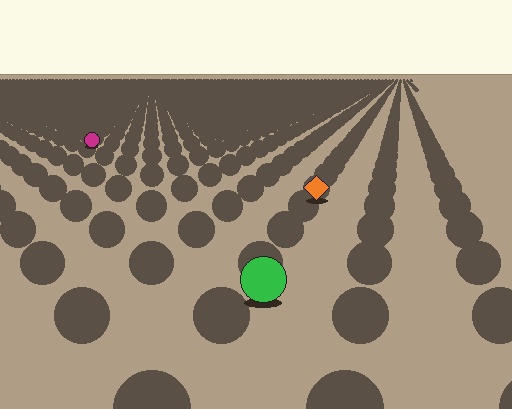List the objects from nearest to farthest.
From nearest to farthest: the green circle, the orange diamond, the magenta circle.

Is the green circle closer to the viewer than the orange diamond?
Yes. The green circle is closer — you can tell from the texture gradient: the ground texture is coarser near it.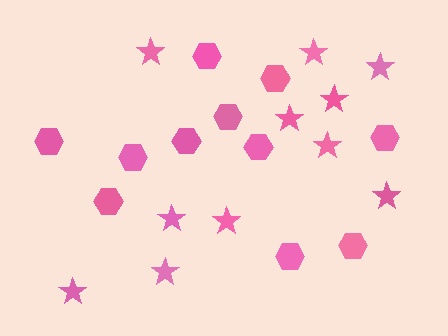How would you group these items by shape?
There are 2 groups: one group of hexagons (11) and one group of stars (11).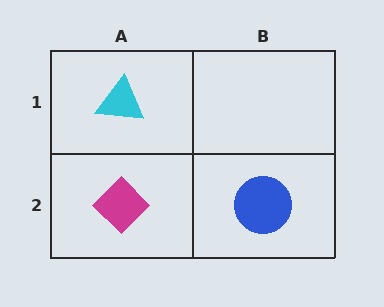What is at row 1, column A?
A cyan triangle.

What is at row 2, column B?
A blue circle.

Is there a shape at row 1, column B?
No, that cell is empty.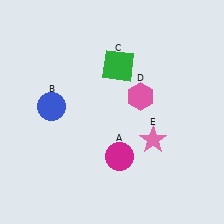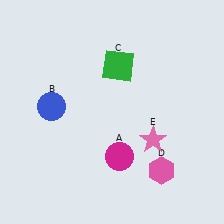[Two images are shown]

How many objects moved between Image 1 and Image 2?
1 object moved between the two images.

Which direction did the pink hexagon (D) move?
The pink hexagon (D) moved down.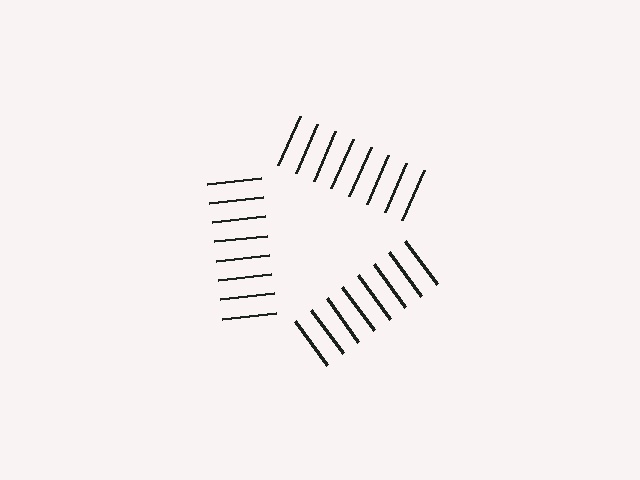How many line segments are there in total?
24 — 8 along each of the 3 edges.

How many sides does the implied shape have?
3 sides — the line-ends trace a triangle.